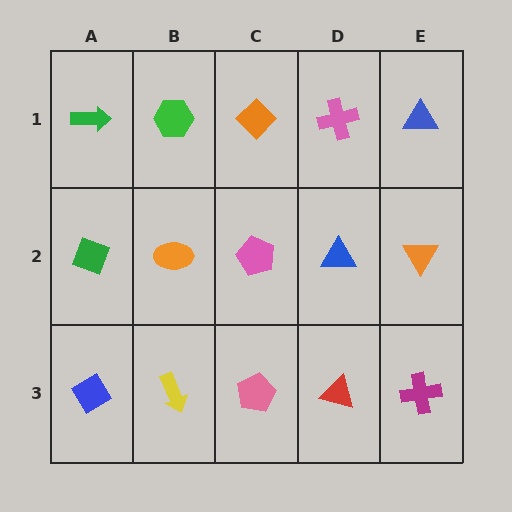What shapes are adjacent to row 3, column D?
A blue triangle (row 2, column D), a pink pentagon (row 3, column C), a magenta cross (row 3, column E).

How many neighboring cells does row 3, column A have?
2.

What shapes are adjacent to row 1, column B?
An orange ellipse (row 2, column B), a green arrow (row 1, column A), an orange diamond (row 1, column C).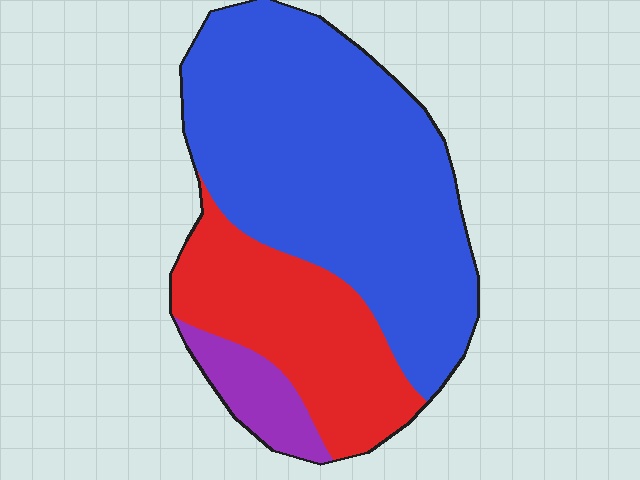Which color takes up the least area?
Purple, at roughly 10%.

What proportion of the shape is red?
Red takes up between a sixth and a third of the shape.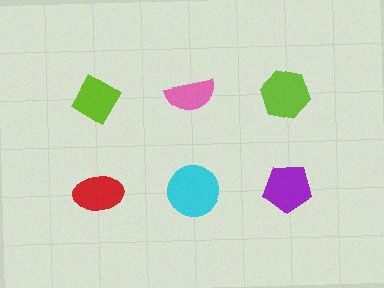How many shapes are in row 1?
3 shapes.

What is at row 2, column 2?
A cyan circle.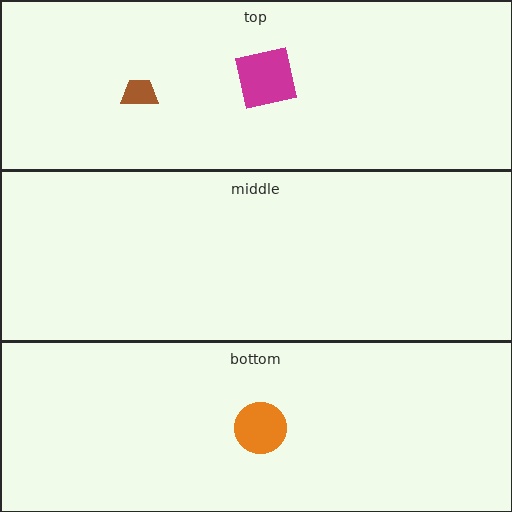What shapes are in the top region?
The brown trapezoid, the magenta square.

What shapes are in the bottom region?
The orange circle.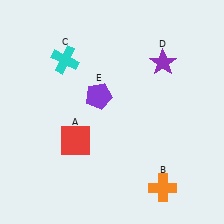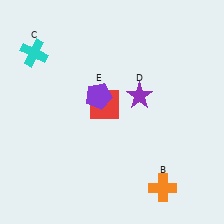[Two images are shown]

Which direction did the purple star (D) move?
The purple star (D) moved down.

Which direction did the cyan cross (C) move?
The cyan cross (C) moved left.